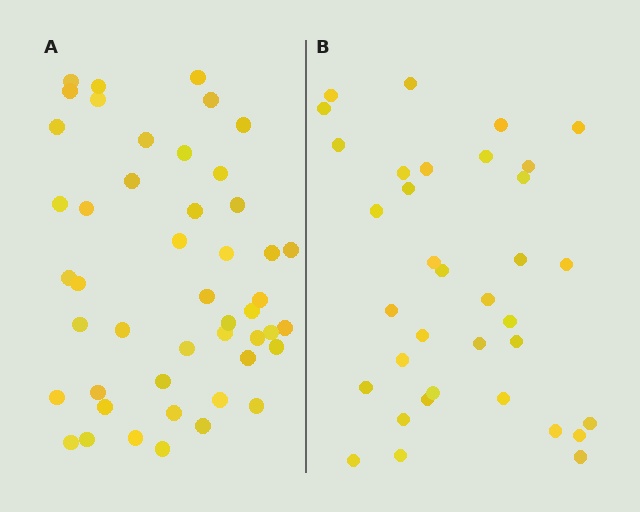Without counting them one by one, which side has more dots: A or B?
Region A (the left region) has more dots.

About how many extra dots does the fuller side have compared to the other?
Region A has roughly 12 or so more dots than region B.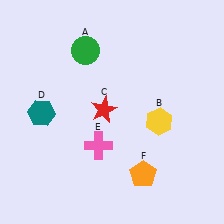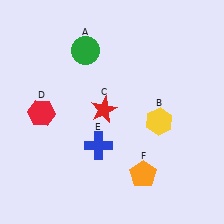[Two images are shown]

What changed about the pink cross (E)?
In Image 1, E is pink. In Image 2, it changed to blue.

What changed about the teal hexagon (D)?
In Image 1, D is teal. In Image 2, it changed to red.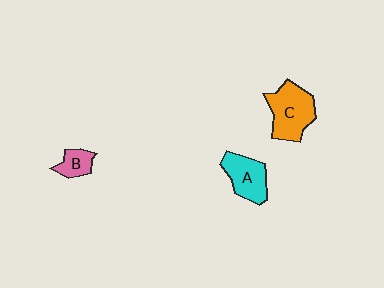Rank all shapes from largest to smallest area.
From largest to smallest: C (orange), A (cyan), B (pink).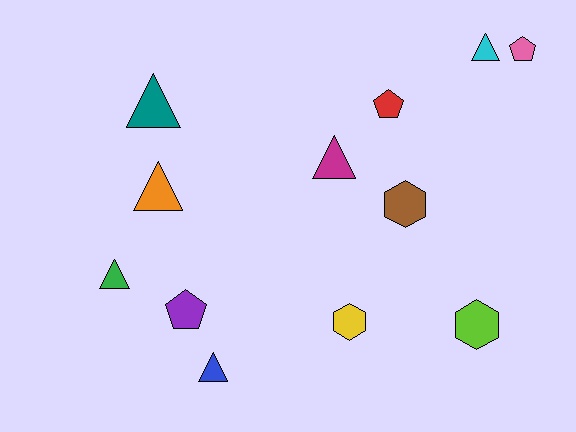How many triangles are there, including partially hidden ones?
There are 6 triangles.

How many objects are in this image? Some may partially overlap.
There are 12 objects.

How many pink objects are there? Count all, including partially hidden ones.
There is 1 pink object.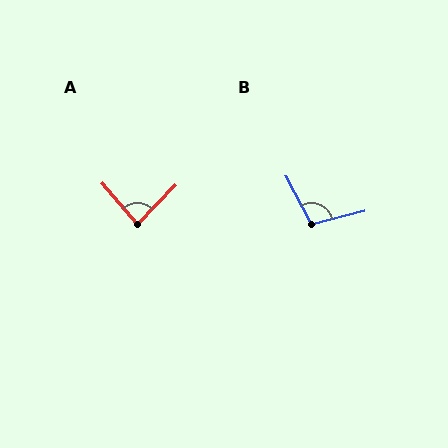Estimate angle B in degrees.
Approximately 104 degrees.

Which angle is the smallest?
A, at approximately 85 degrees.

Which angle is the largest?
B, at approximately 104 degrees.